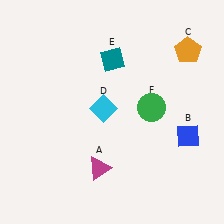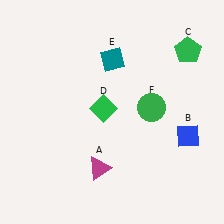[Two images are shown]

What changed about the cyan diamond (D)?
In Image 1, D is cyan. In Image 2, it changed to green.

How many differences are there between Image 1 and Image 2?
There are 2 differences between the two images.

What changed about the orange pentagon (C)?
In Image 1, C is orange. In Image 2, it changed to green.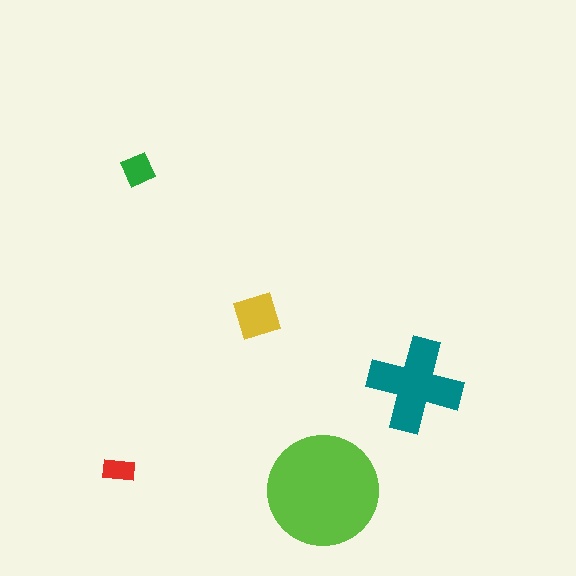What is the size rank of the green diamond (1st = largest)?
4th.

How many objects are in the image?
There are 5 objects in the image.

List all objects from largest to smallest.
The lime circle, the teal cross, the yellow square, the green diamond, the red rectangle.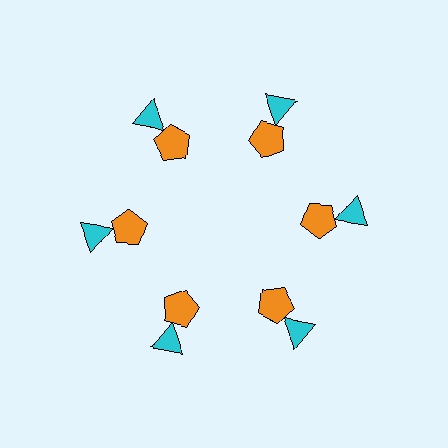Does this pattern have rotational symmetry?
Yes, this pattern has 6-fold rotational symmetry. It looks the same after rotating 60 degrees around the center.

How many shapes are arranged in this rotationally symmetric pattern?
There are 12 shapes, arranged in 6 groups of 2.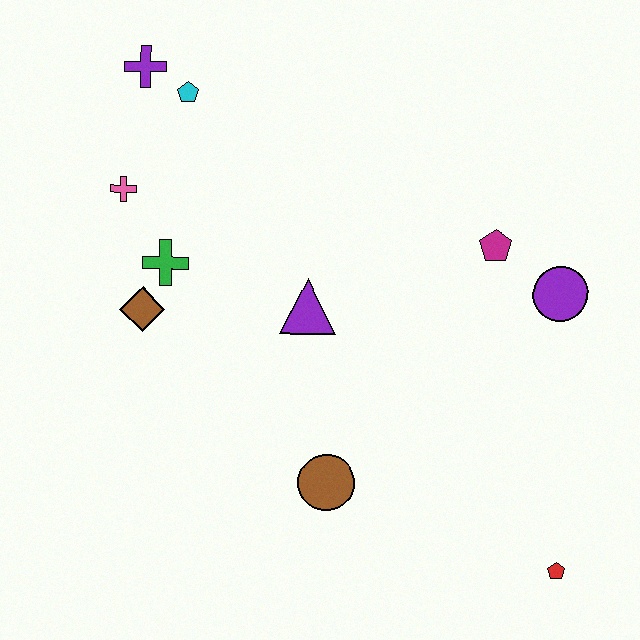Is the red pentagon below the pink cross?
Yes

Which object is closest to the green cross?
The brown diamond is closest to the green cross.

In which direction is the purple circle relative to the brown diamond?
The purple circle is to the right of the brown diamond.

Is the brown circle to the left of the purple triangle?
No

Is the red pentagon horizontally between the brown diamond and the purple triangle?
No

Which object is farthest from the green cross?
The red pentagon is farthest from the green cross.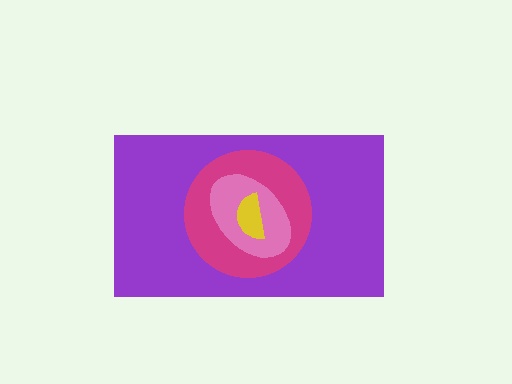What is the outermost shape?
The purple rectangle.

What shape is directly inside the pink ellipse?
The yellow semicircle.